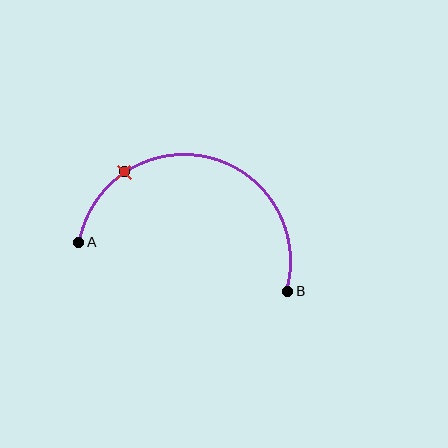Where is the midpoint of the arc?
The arc midpoint is the point on the curve farthest from the straight line joining A and B. It sits above that line.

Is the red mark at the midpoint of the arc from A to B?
No. The red mark lies on the arc but is closer to endpoint A. The arc midpoint would be at the point on the curve equidistant along the arc from both A and B.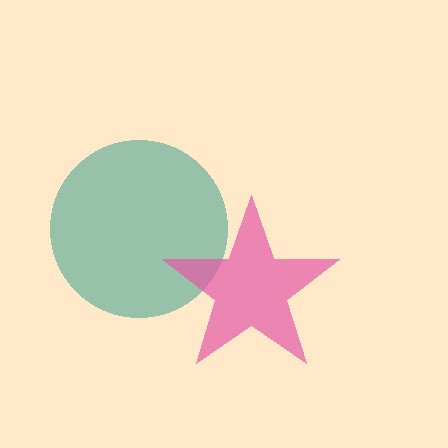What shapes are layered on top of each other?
The layered shapes are: a teal circle, a pink star.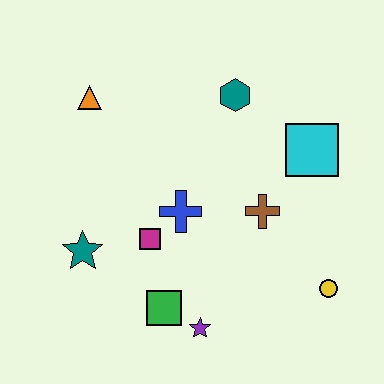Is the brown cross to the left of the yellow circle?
Yes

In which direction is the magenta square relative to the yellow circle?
The magenta square is to the left of the yellow circle.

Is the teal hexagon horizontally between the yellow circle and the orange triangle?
Yes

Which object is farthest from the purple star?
The orange triangle is farthest from the purple star.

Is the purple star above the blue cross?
No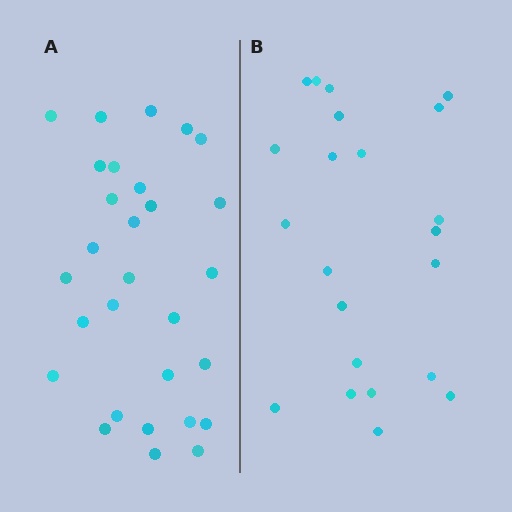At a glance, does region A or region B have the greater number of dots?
Region A (the left region) has more dots.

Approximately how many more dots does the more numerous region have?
Region A has roughly 8 or so more dots than region B.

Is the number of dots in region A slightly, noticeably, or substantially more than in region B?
Region A has noticeably more, but not dramatically so. The ratio is roughly 1.3 to 1.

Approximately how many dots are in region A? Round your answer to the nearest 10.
About 30 dots. (The exact count is 29, which rounds to 30.)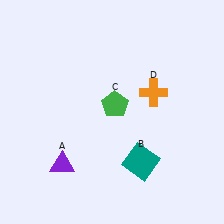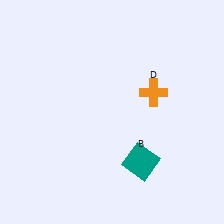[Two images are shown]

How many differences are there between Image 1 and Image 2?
There are 2 differences between the two images.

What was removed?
The purple triangle (A), the green pentagon (C) were removed in Image 2.